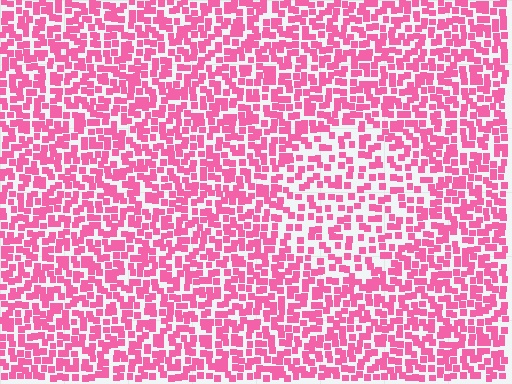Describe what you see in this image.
The image contains small pink elements arranged at two different densities. A circle-shaped region is visible where the elements are less densely packed than the surrounding area.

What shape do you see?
I see a circle.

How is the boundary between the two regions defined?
The boundary is defined by a change in element density (approximately 1.6x ratio). All elements are the same color, size, and shape.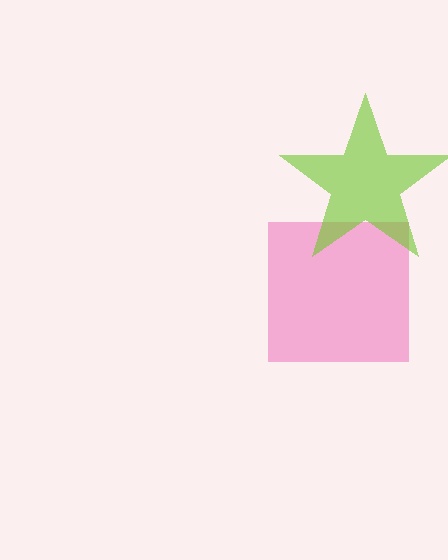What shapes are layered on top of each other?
The layered shapes are: a pink square, a lime star.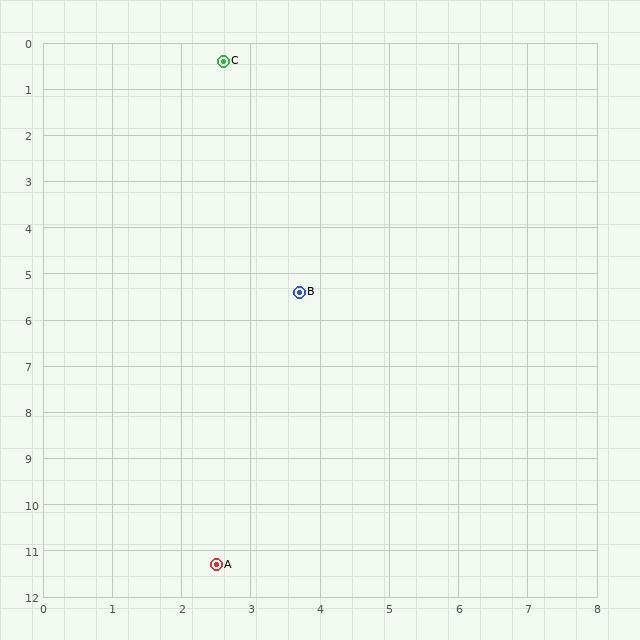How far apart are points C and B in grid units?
Points C and B are about 5.1 grid units apart.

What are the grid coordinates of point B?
Point B is at approximately (3.7, 5.4).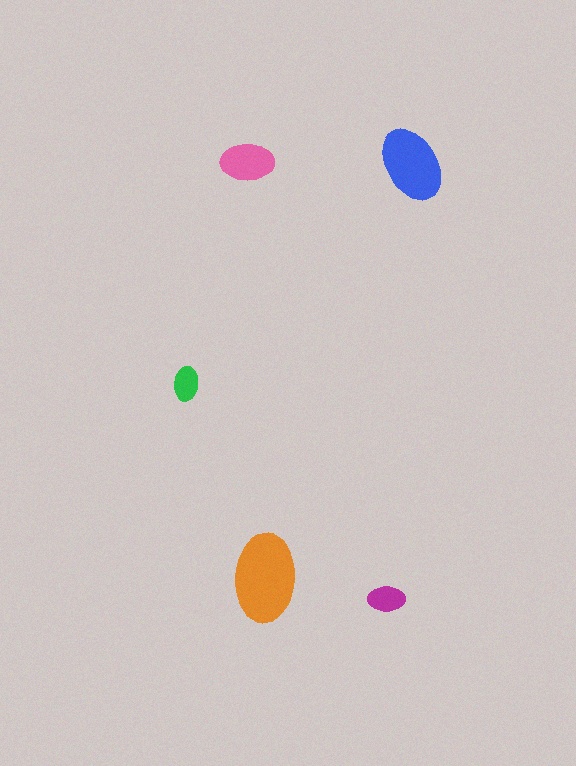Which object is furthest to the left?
The green ellipse is leftmost.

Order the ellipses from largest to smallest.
the orange one, the blue one, the pink one, the magenta one, the green one.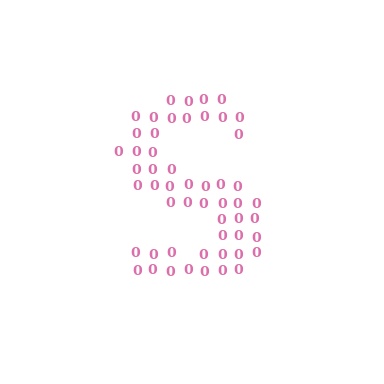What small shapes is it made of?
It is made of small digit 0's.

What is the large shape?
The large shape is the letter S.